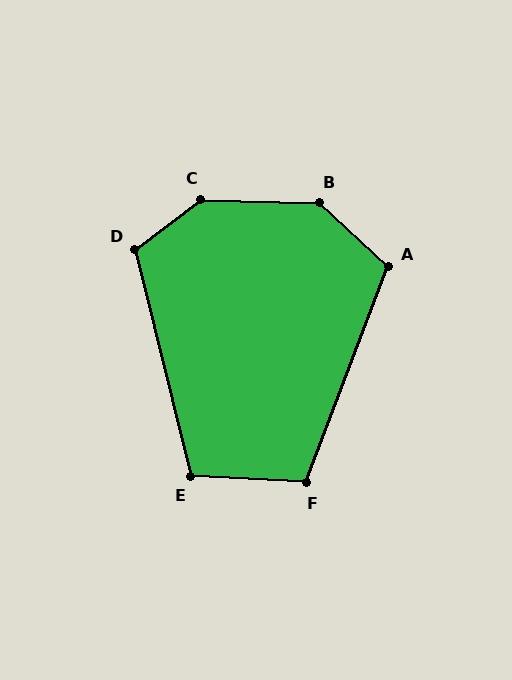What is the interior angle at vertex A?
Approximately 112 degrees (obtuse).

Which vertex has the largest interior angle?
C, at approximately 141 degrees.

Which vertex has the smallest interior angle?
E, at approximately 107 degrees.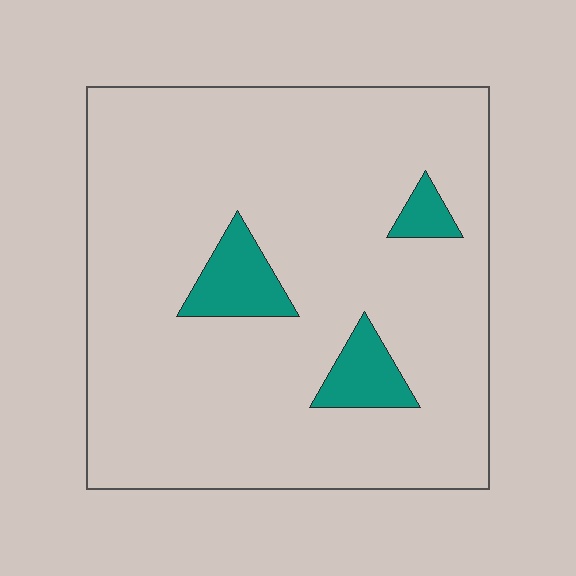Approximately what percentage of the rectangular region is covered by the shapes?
Approximately 10%.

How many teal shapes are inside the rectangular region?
3.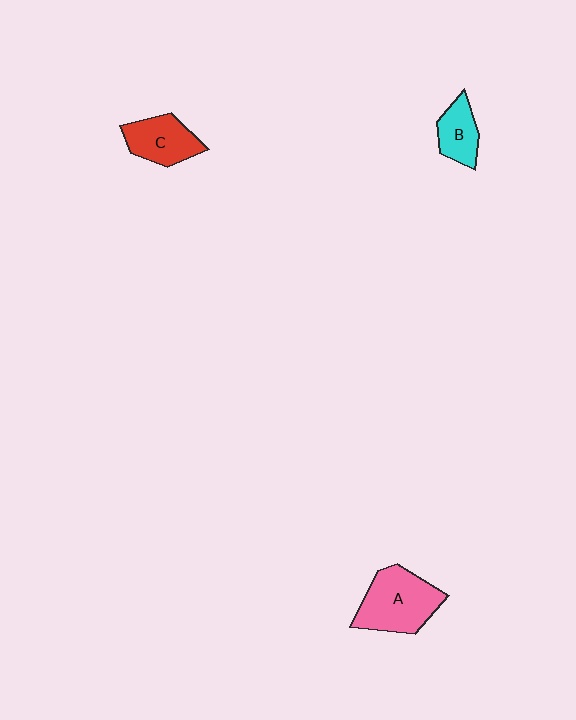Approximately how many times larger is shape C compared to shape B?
Approximately 1.3 times.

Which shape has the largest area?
Shape A (pink).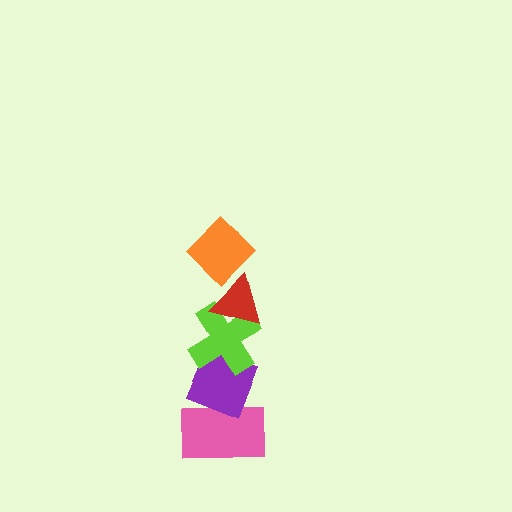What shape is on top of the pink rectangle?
The purple diamond is on top of the pink rectangle.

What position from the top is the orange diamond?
The orange diamond is 1st from the top.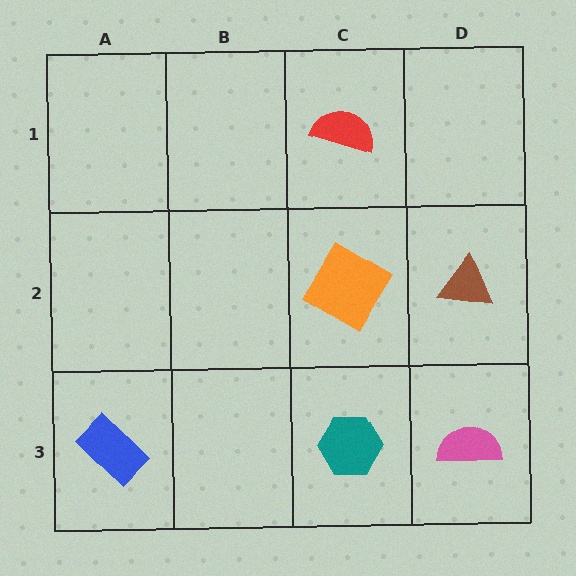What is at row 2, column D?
A brown triangle.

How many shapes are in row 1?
1 shape.